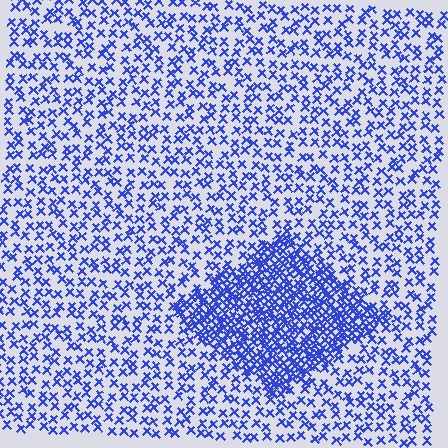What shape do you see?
I see a diamond.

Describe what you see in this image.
The image contains small blue elements arranged at two different densities. A diamond-shaped region is visible where the elements are more densely packed than the surrounding area.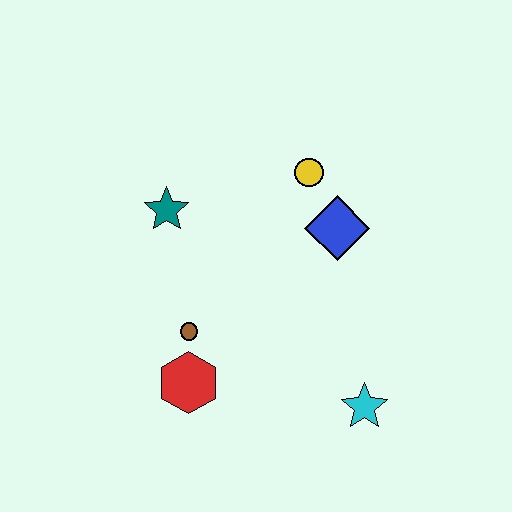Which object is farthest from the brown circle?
The yellow circle is farthest from the brown circle.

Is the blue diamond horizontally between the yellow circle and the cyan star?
Yes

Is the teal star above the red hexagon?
Yes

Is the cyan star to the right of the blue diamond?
Yes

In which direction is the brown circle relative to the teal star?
The brown circle is below the teal star.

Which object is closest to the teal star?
The brown circle is closest to the teal star.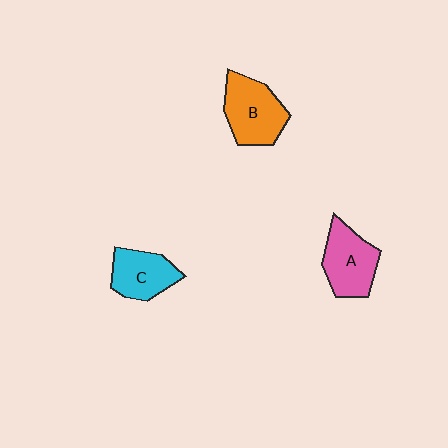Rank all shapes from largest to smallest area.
From largest to smallest: B (orange), A (pink), C (cyan).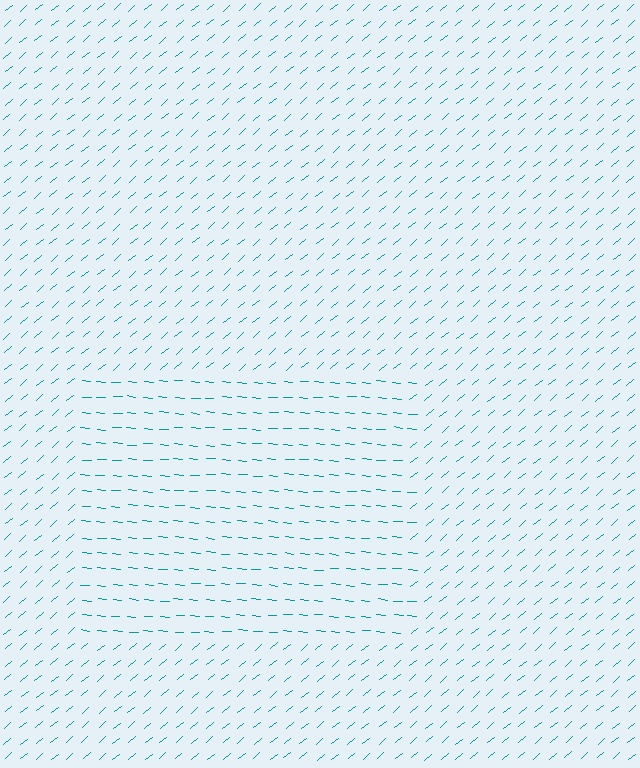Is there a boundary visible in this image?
Yes, there is a texture boundary formed by a change in line orientation.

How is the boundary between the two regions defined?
The boundary is defined purely by a change in line orientation (approximately 45 degrees difference). All lines are the same color and thickness.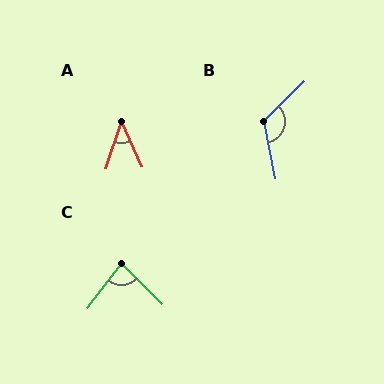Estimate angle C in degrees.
Approximately 82 degrees.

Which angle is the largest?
B, at approximately 123 degrees.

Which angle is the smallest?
A, at approximately 41 degrees.